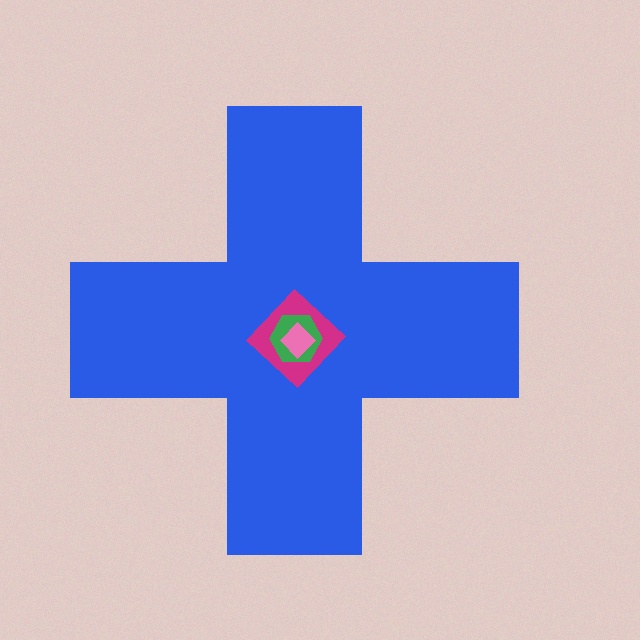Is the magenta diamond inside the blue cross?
Yes.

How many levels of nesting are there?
4.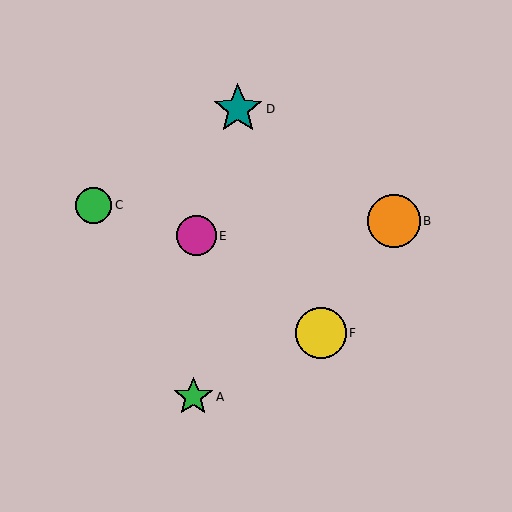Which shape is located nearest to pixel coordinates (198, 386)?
The green star (labeled A) at (193, 397) is nearest to that location.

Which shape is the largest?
The orange circle (labeled B) is the largest.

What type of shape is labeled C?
Shape C is a green circle.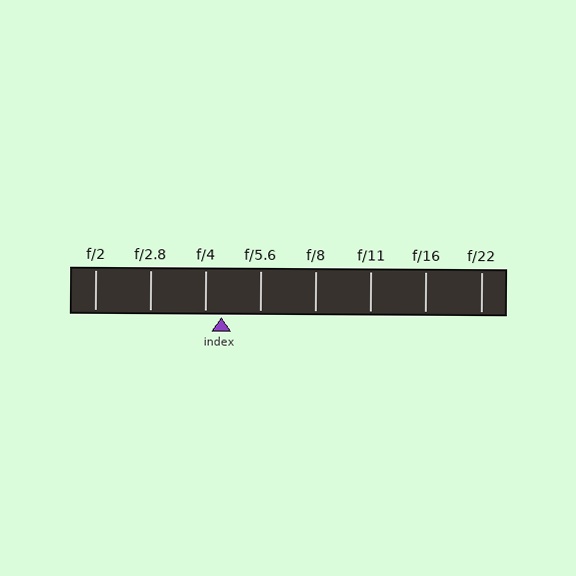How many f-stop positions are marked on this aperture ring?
There are 8 f-stop positions marked.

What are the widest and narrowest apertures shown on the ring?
The widest aperture shown is f/2 and the narrowest is f/22.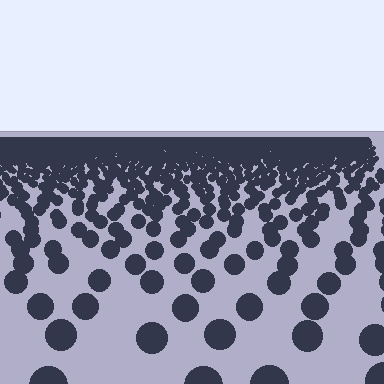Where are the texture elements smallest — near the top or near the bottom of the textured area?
Near the top.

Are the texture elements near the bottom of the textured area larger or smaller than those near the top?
Larger. Near the bottom, elements are closer to the viewer and appear at a bigger on-screen size.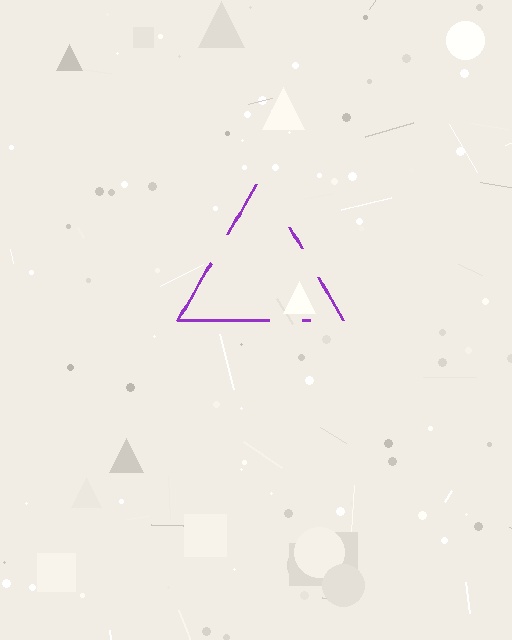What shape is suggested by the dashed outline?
The dashed outline suggests a triangle.